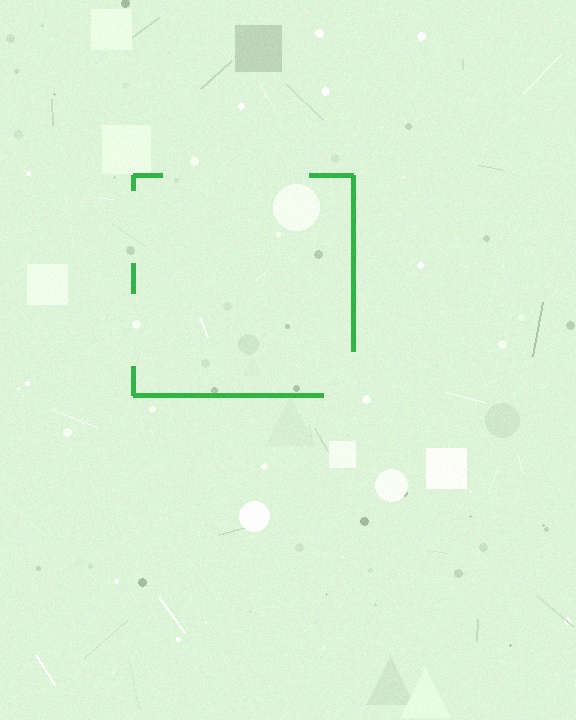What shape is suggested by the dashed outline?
The dashed outline suggests a square.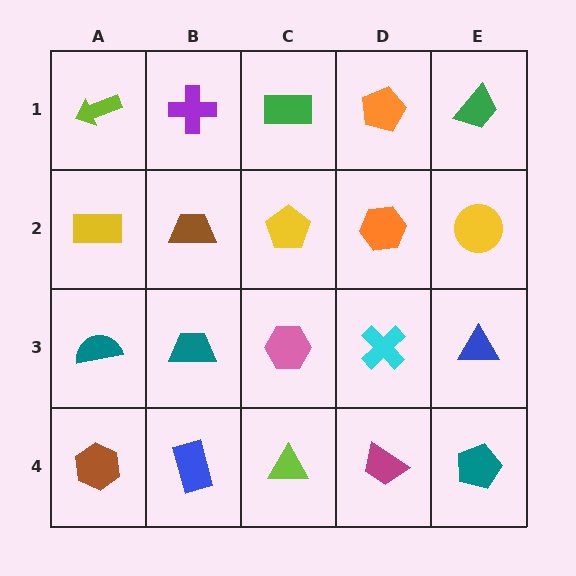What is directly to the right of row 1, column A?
A purple cross.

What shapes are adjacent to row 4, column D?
A cyan cross (row 3, column D), a lime triangle (row 4, column C), a teal pentagon (row 4, column E).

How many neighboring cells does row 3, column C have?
4.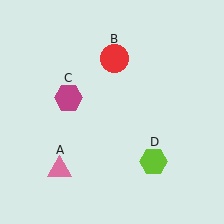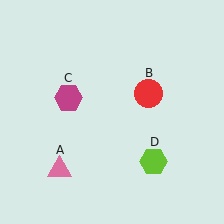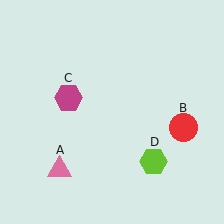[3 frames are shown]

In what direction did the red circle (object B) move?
The red circle (object B) moved down and to the right.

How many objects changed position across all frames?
1 object changed position: red circle (object B).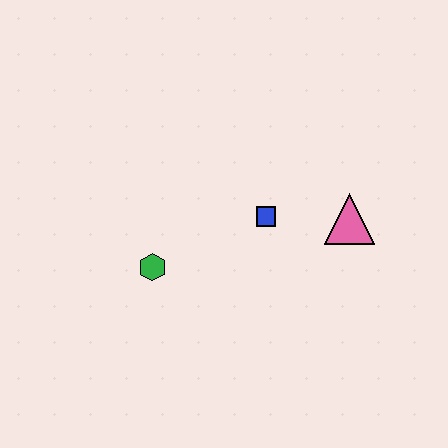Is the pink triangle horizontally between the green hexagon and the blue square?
No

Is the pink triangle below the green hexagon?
No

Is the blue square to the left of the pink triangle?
Yes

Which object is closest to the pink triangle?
The blue square is closest to the pink triangle.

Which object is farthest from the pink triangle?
The green hexagon is farthest from the pink triangle.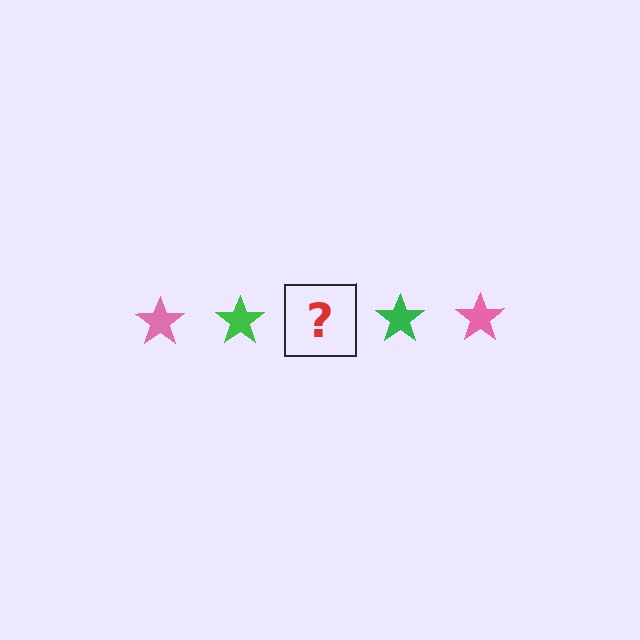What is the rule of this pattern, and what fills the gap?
The rule is that the pattern cycles through pink, green stars. The gap should be filled with a pink star.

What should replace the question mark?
The question mark should be replaced with a pink star.